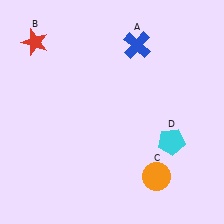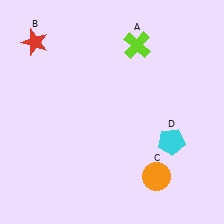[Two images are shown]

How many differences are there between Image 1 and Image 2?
There is 1 difference between the two images.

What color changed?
The cross (A) changed from blue in Image 1 to lime in Image 2.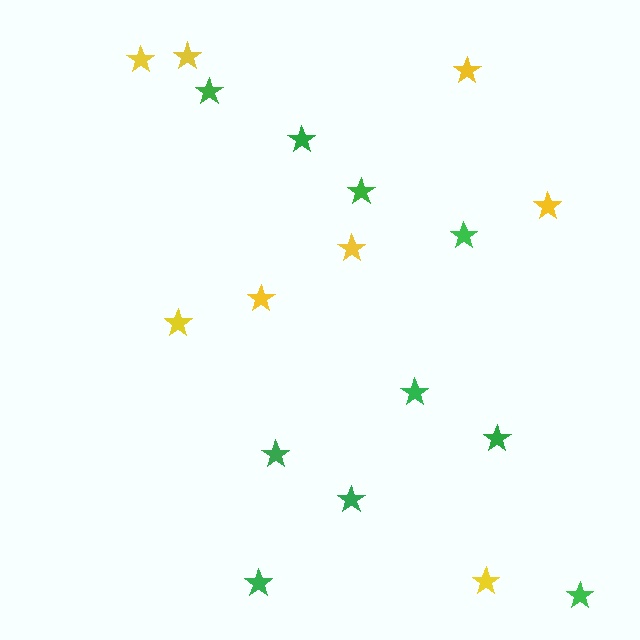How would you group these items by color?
There are 2 groups: one group of green stars (10) and one group of yellow stars (8).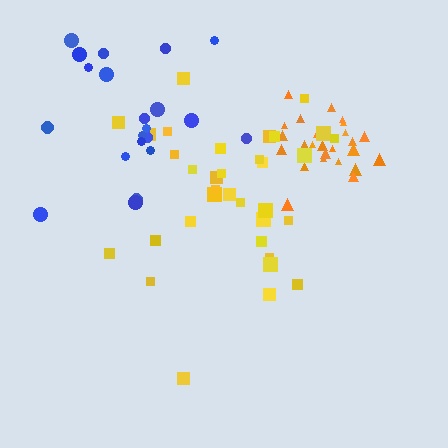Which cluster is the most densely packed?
Orange.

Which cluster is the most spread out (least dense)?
Blue.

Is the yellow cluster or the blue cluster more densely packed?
Yellow.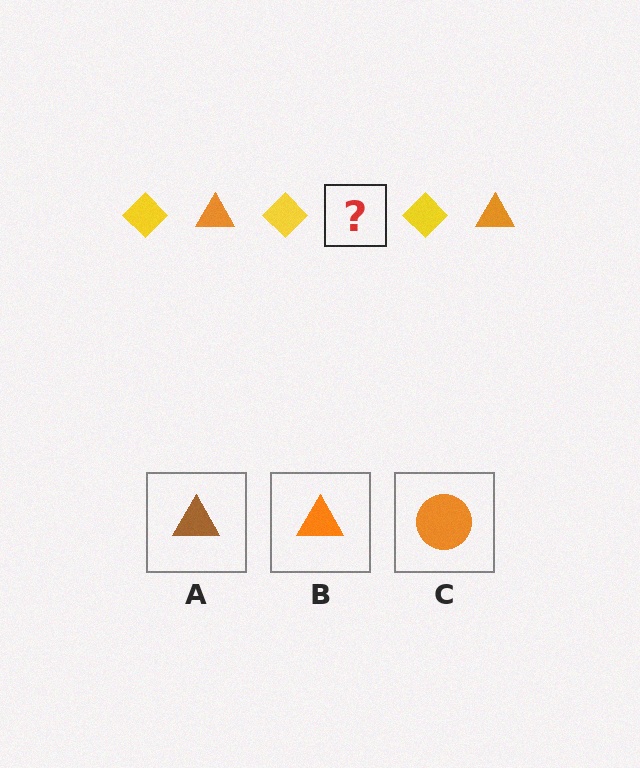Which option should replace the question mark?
Option B.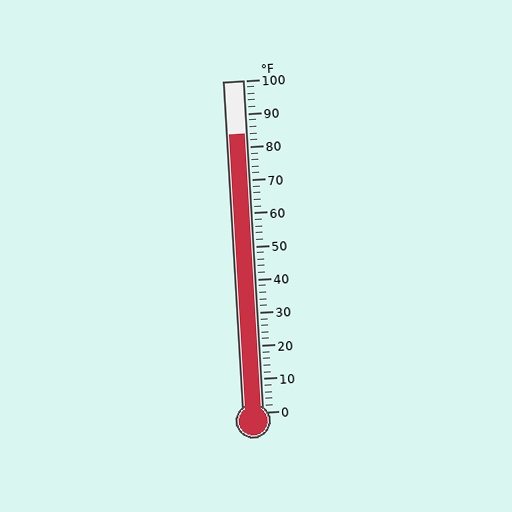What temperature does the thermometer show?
The thermometer shows approximately 84°F.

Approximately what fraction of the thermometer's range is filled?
The thermometer is filled to approximately 85% of its range.